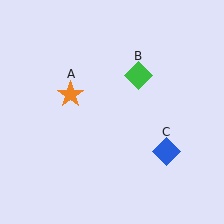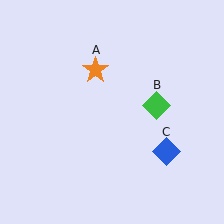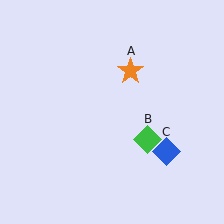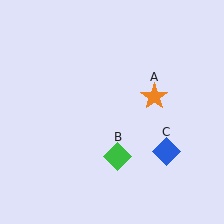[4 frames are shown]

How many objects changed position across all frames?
2 objects changed position: orange star (object A), green diamond (object B).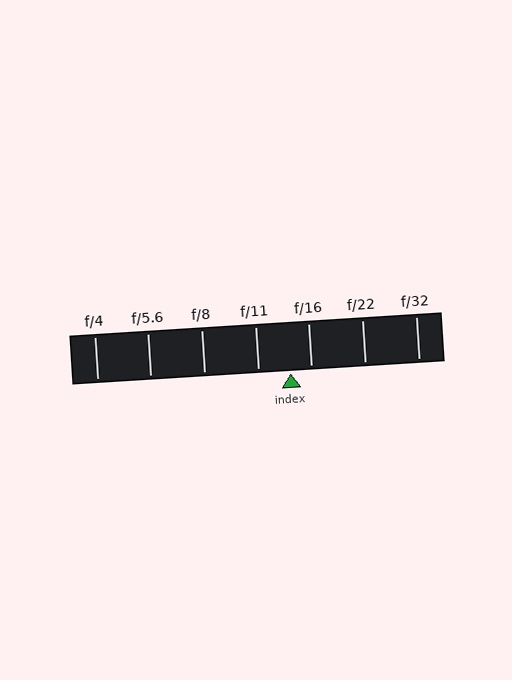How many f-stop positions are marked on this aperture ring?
There are 7 f-stop positions marked.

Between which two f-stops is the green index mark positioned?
The index mark is between f/11 and f/16.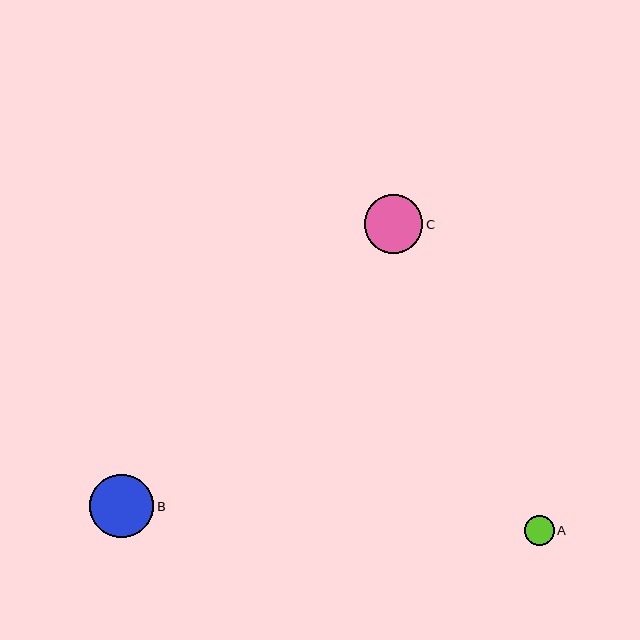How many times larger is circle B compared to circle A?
Circle B is approximately 2.2 times the size of circle A.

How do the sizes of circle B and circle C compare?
Circle B and circle C are approximately the same size.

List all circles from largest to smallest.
From largest to smallest: B, C, A.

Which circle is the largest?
Circle B is the largest with a size of approximately 64 pixels.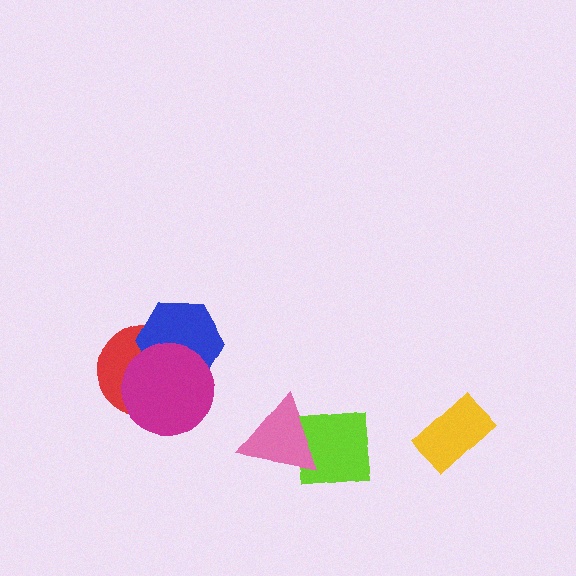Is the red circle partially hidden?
Yes, it is partially covered by another shape.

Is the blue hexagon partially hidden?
Yes, it is partially covered by another shape.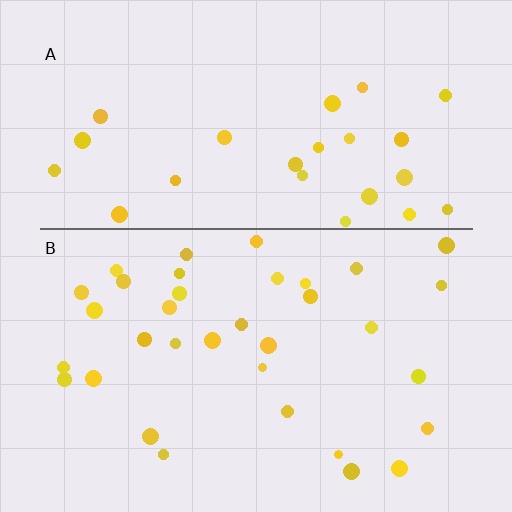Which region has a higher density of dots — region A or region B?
B (the bottom).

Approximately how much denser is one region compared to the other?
Approximately 1.3× — region B over region A.